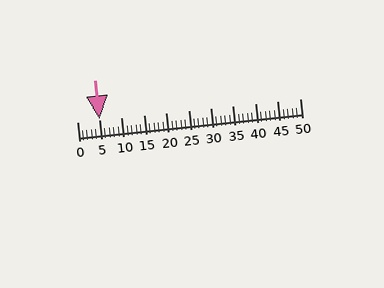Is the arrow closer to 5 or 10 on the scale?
The arrow is closer to 5.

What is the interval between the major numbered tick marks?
The major tick marks are spaced 5 units apart.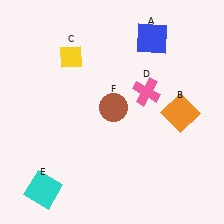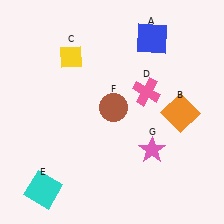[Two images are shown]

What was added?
A pink star (G) was added in Image 2.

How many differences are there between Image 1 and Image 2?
There is 1 difference between the two images.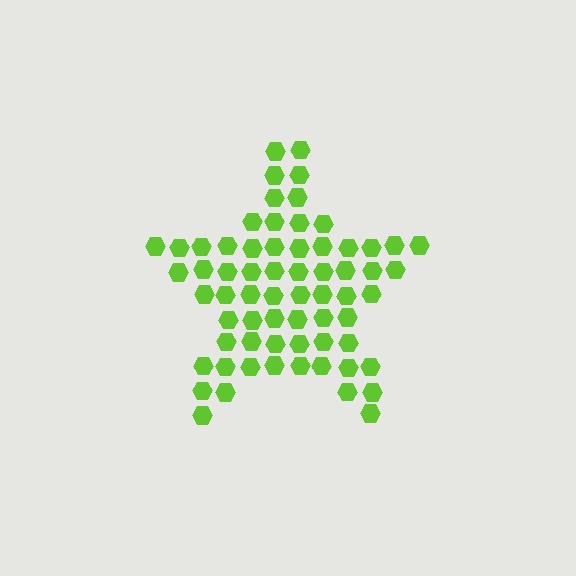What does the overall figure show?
The overall figure shows a star.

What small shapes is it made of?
It is made of small hexagons.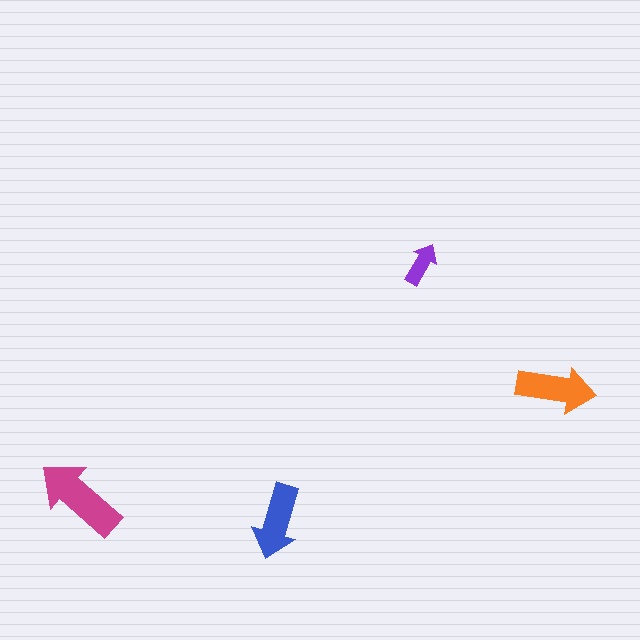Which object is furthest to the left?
The magenta arrow is leftmost.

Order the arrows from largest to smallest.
the magenta one, the orange one, the blue one, the purple one.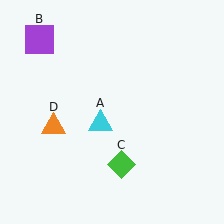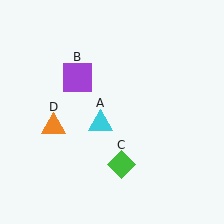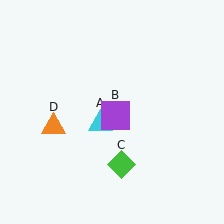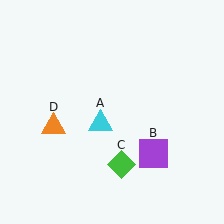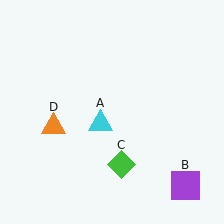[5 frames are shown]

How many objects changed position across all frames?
1 object changed position: purple square (object B).